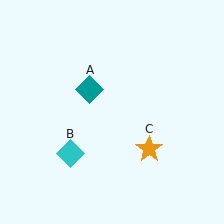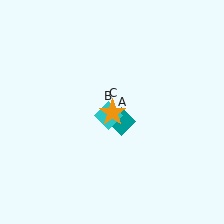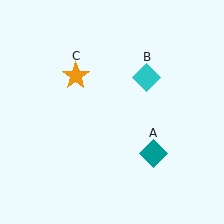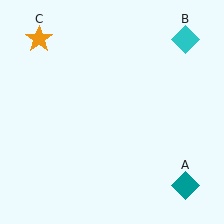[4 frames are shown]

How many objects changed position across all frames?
3 objects changed position: teal diamond (object A), cyan diamond (object B), orange star (object C).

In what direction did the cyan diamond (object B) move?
The cyan diamond (object B) moved up and to the right.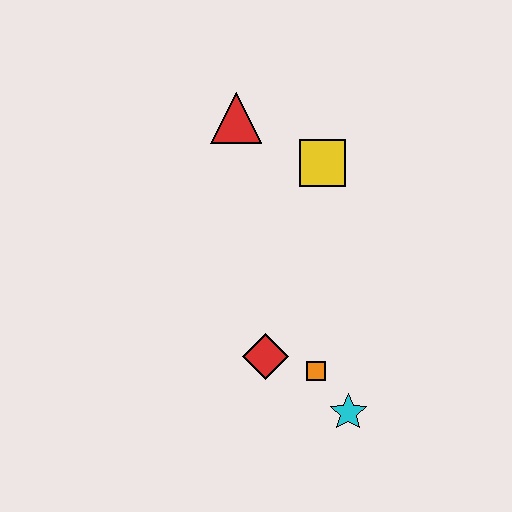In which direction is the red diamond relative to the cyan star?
The red diamond is to the left of the cyan star.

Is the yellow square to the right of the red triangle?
Yes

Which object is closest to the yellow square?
The red triangle is closest to the yellow square.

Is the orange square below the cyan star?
No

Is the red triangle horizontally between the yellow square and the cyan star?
No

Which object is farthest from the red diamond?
The red triangle is farthest from the red diamond.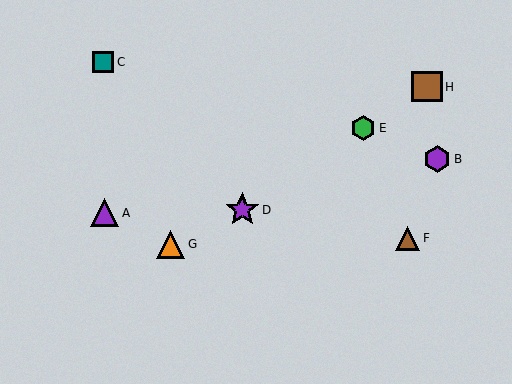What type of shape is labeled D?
Shape D is a purple star.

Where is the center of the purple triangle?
The center of the purple triangle is at (105, 213).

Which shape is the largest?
The purple star (labeled D) is the largest.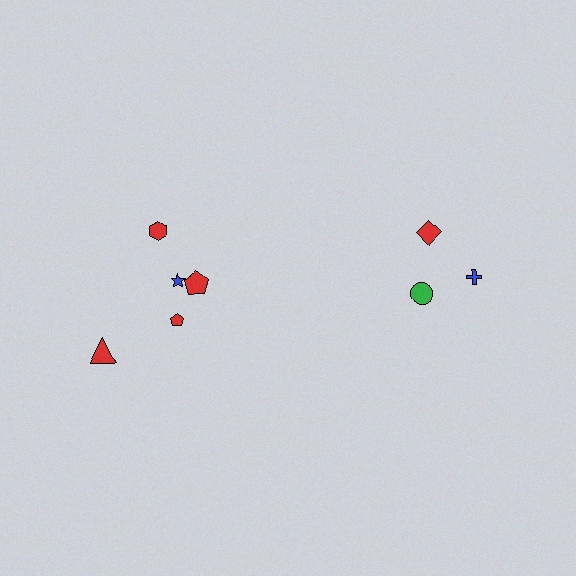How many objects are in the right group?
There are 3 objects.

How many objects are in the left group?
There are 5 objects.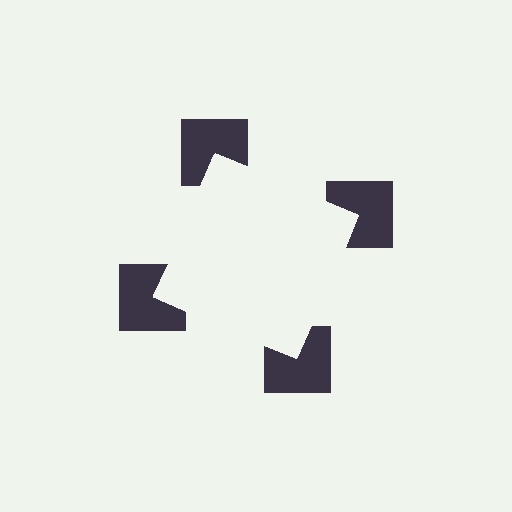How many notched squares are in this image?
There are 4 — one at each vertex of the illusory square.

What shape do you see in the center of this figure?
An illusory square — its edges are inferred from the aligned wedge cuts in the notched squares, not physically drawn.